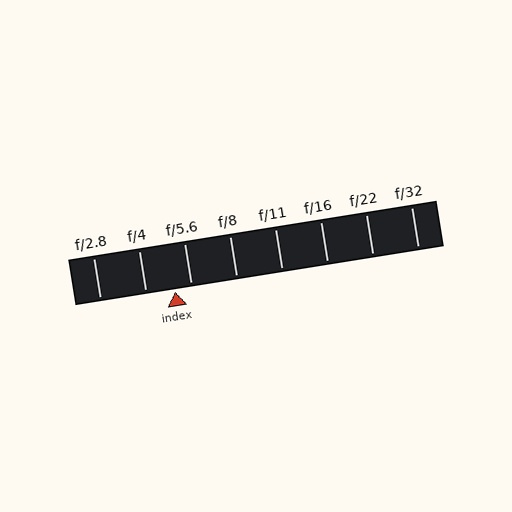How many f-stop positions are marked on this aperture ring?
There are 8 f-stop positions marked.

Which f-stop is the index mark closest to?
The index mark is closest to f/5.6.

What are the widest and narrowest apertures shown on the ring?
The widest aperture shown is f/2.8 and the narrowest is f/32.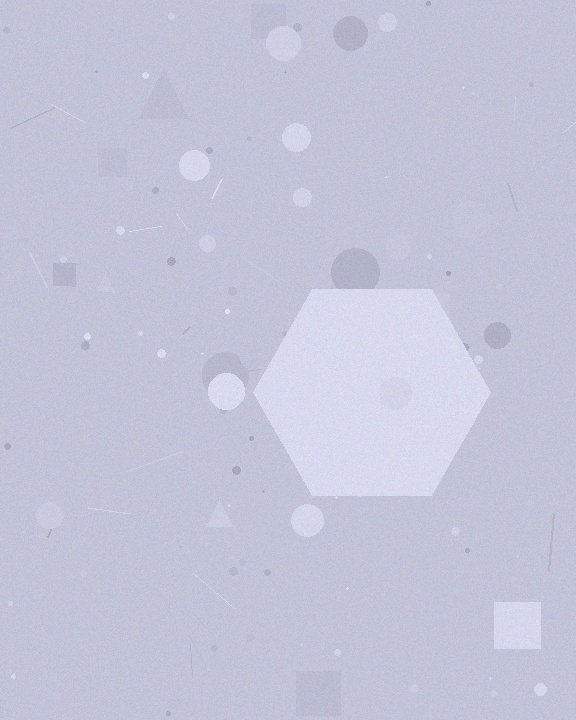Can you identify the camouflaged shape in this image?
The camouflaged shape is a hexagon.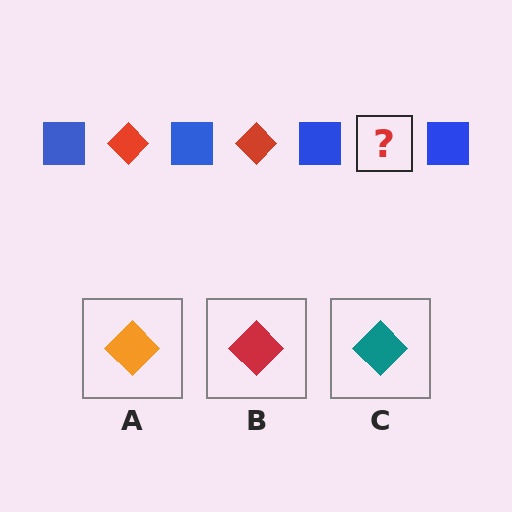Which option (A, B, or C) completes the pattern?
B.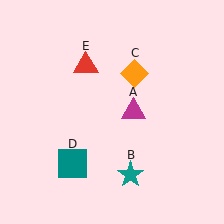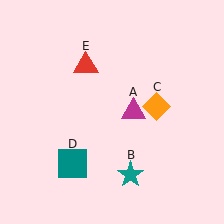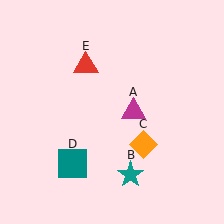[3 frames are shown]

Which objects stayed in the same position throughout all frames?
Magenta triangle (object A) and teal star (object B) and teal square (object D) and red triangle (object E) remained stationary.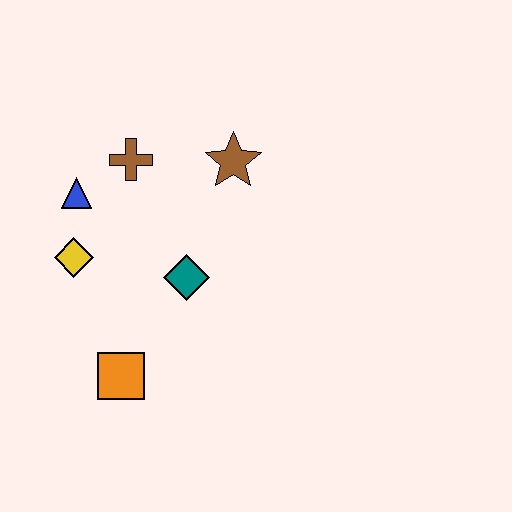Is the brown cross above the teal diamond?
Yes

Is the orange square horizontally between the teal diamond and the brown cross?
No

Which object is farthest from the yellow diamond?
The brown star is farthest from the yellow diamond.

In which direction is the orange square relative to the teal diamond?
The orange square is below the teal diamond.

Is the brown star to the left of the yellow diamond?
No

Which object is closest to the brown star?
The brown cross is closest to the brown star.